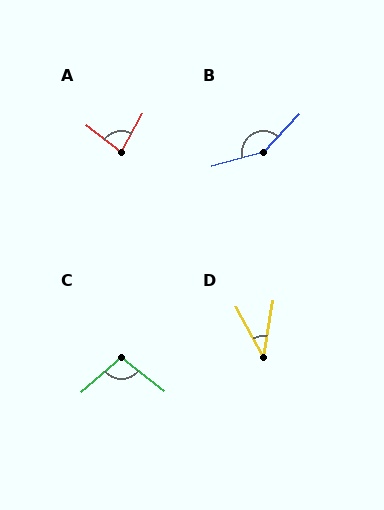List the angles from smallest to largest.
D (38°), A (81°), C (102°), B (147°).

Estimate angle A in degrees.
Approximately 81 degrees.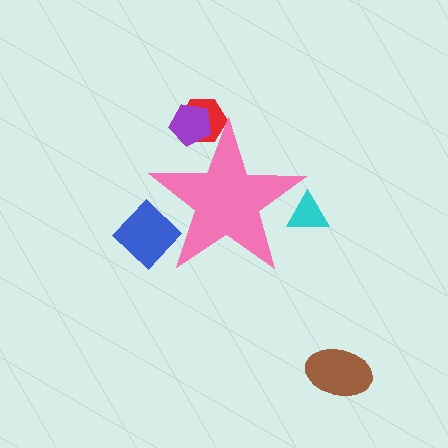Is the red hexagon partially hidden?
Yes, the red hexagon is partially hidden behind the pink star.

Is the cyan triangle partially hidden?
Yes, the cyan triangle is partially hidden behind the pink star.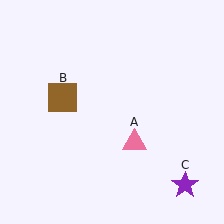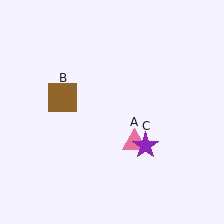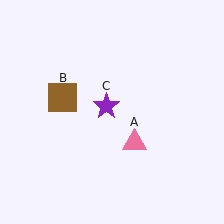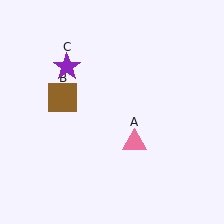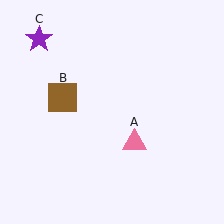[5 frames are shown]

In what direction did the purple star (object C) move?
The purple star (object C) moved up and to the left.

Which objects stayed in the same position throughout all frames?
Pink triangle (object A) and brown square (object B) remained stationary.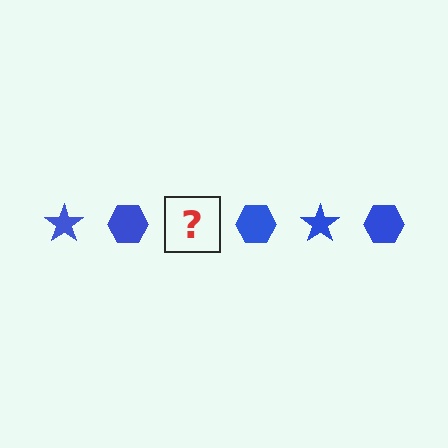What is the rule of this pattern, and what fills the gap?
The rule is that the pattern cycles through star, hexagon shapes in blue. The gap should be filled with a blue star.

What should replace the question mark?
The question mark should be replaced with a blue star.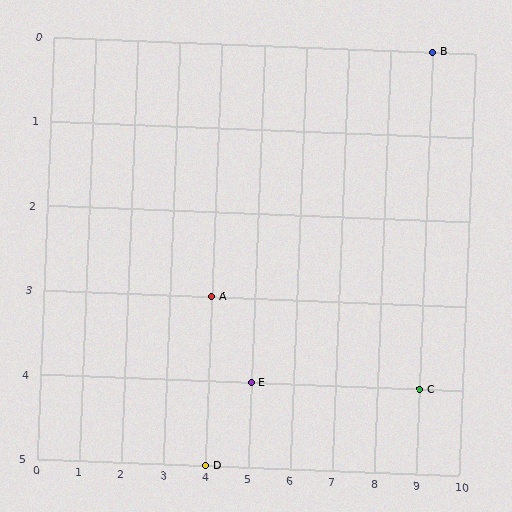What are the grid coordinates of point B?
Point B is at grid coordinates (9, 0).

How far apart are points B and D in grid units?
Points B and D are 5 columns and 5 rows apart (about 7.1 grid units diagonally).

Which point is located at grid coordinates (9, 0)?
Point B is at (9, 0).